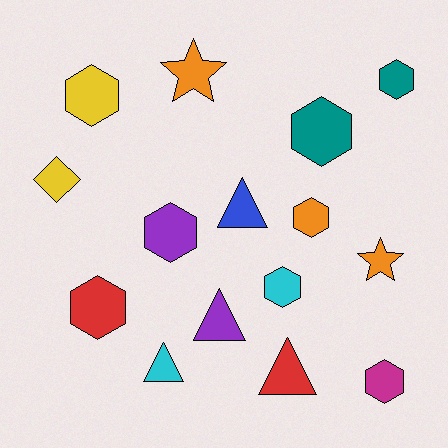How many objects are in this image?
There are 15 objects.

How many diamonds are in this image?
There is 1 diamond.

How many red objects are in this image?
There are 2 red objects.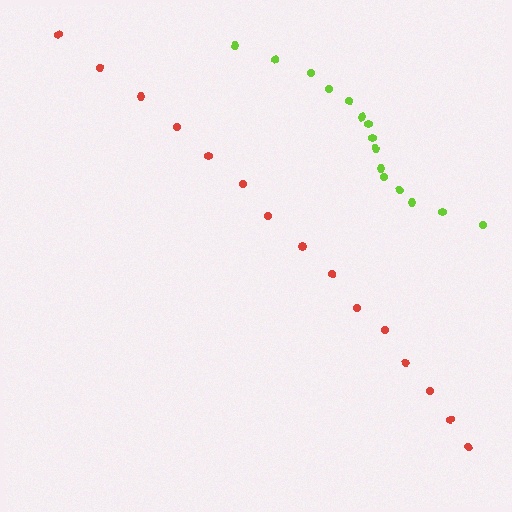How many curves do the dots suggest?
There are 2 distinct paths.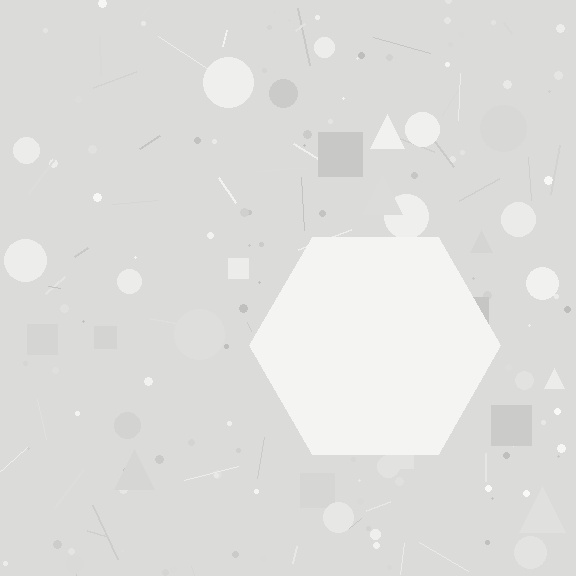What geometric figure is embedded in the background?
A hexagon is embedded in the background.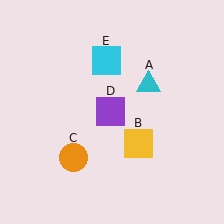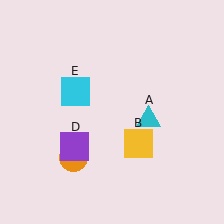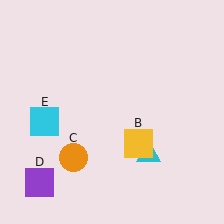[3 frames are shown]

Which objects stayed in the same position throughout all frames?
Yellow square (object B) and orange circle (object C) remained stationary.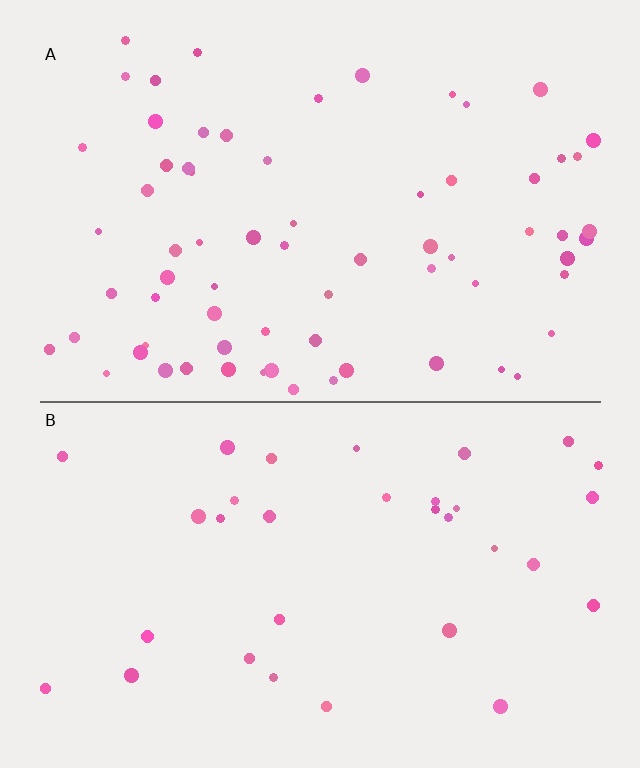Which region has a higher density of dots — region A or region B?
A (the top).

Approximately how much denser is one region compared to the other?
Approximately 2.1× — region A over region B.